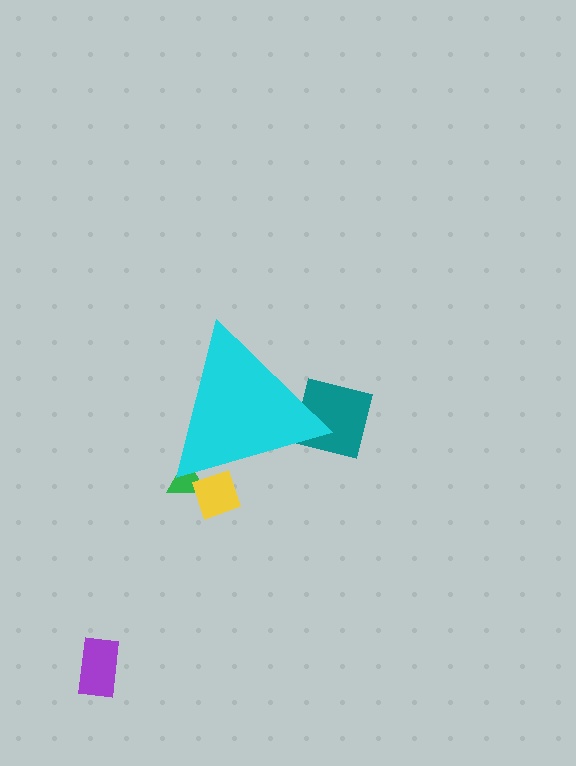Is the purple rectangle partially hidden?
No, the purple rectangle is fully visible.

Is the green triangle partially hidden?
Yes, the green triangle is partially hidden behind the cyan triangle.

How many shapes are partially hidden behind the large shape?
3 shapes are partially hidden.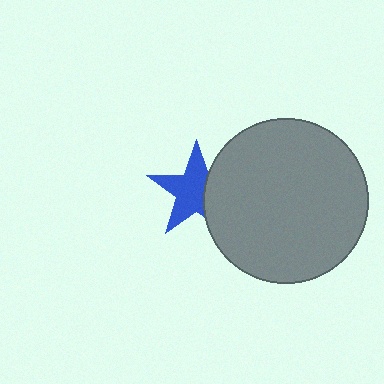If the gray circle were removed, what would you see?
You would see the complete blue star.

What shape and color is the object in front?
The object in front is a gray circle.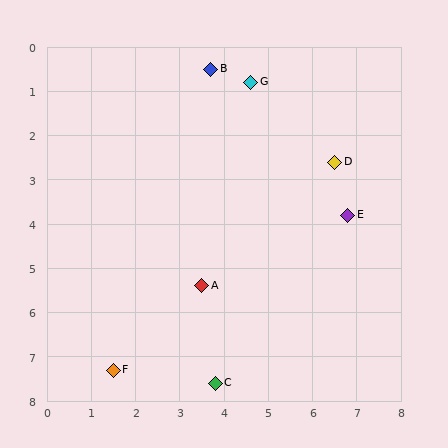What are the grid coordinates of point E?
Point E is at approximately (6.8, 3.8).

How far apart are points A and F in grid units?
Points A and F are about 2.8 grid units apart.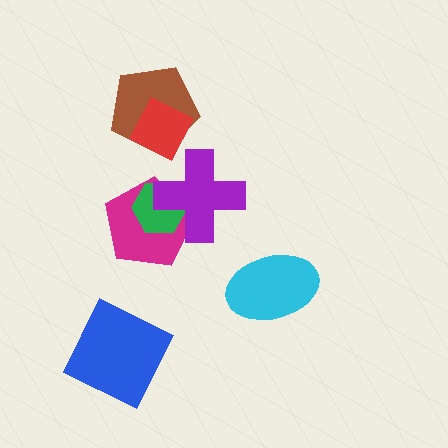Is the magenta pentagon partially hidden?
Yes, it is partially covered by another shape.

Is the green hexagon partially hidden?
Yes, it is partially covered by another shape.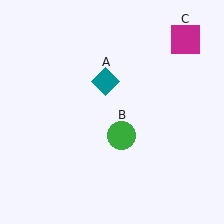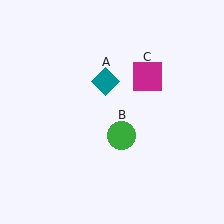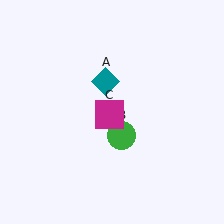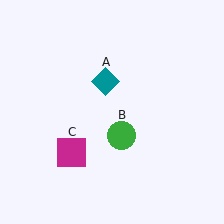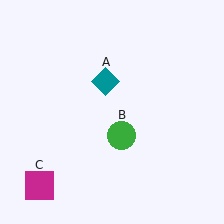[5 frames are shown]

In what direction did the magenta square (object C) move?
The magenta square (object C) moved down and to the left.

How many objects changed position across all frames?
1 object changed position: magenta square (object C).